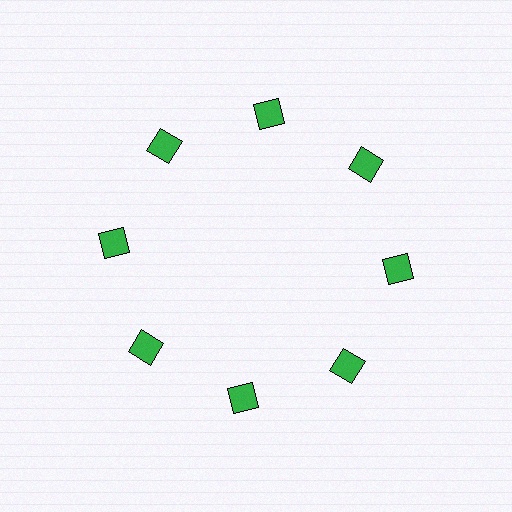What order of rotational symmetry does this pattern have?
This pattern has 8-fold rotational symmetry.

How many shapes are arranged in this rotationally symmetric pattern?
There are 8 shapes, arranged in 8 groups of 1.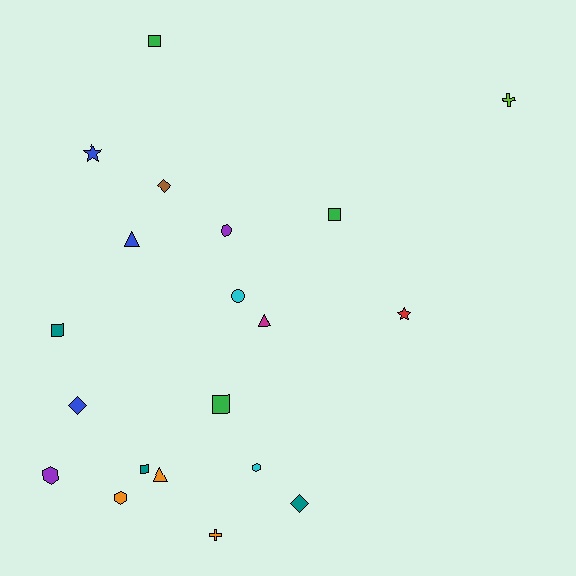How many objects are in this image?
There are 20 objects.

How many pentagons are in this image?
There are no pentagons.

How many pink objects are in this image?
There are no pink objects.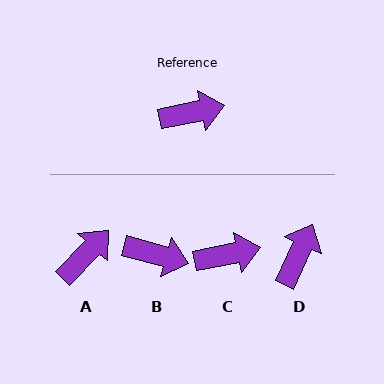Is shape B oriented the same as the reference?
No, it is off by about 27 degrees.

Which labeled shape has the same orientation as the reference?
C.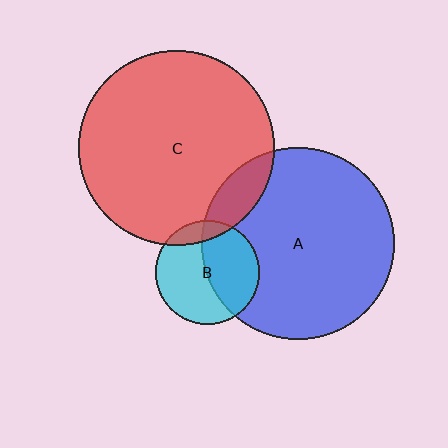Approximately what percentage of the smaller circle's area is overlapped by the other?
Approximately 10%.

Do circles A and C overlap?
Yes.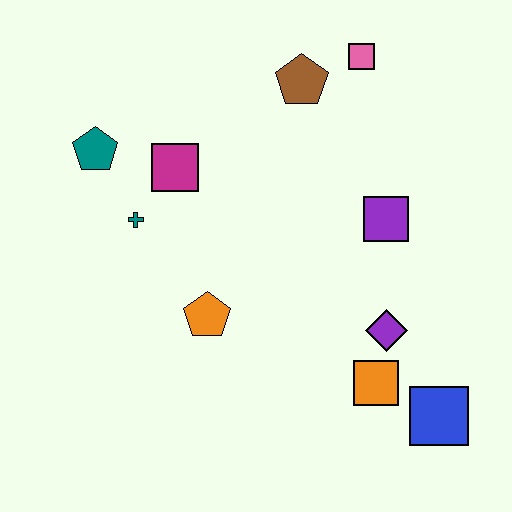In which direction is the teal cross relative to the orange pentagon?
The teal cross is above the orange pentagon.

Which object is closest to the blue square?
The orange square is closest to the blue square.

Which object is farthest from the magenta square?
The blue square is farthest from the magenta square.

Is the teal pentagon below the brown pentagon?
Yes